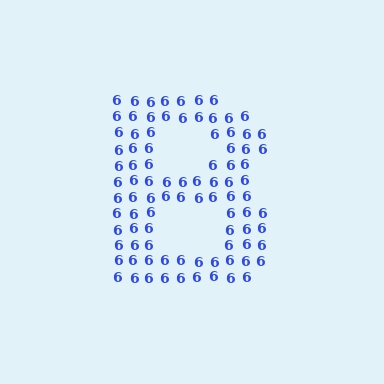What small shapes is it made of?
It is made of small digit 6's.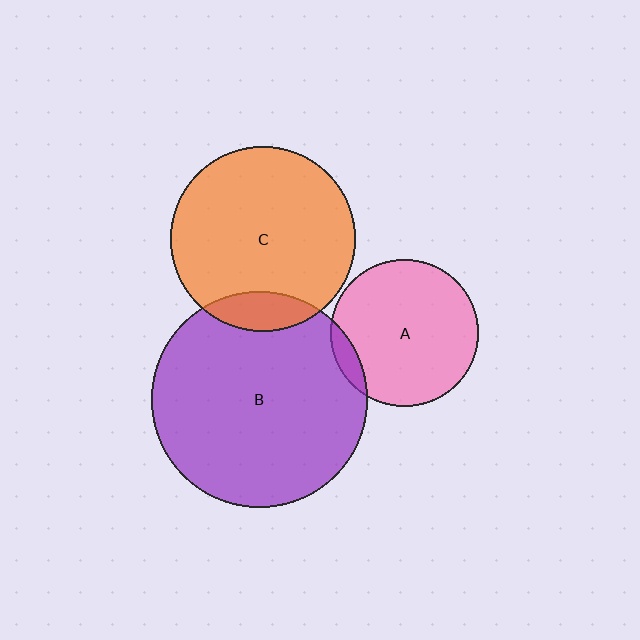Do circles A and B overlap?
Yes.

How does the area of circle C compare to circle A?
Approximately 1.6 times.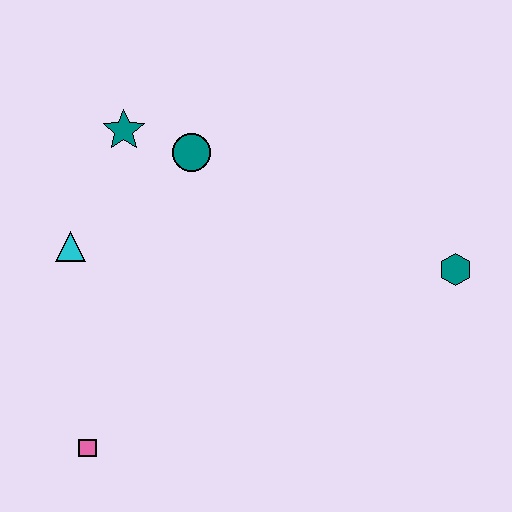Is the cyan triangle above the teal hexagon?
Yes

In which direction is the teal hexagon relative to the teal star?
The teal hexagon is to the right of the teal star.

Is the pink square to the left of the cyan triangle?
No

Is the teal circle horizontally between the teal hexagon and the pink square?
Yes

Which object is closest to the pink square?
The cyan triangle is closest to the pink square.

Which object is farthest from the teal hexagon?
The pink square is farthest from the teal hexagon.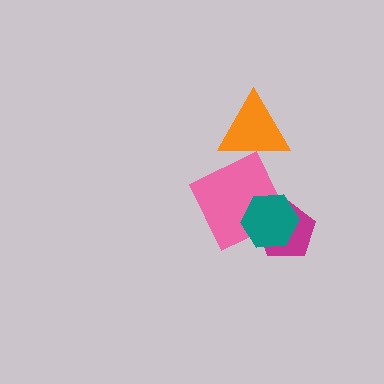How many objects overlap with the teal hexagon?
2 objects overlap with the teal hexagon.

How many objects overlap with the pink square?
2 objects overlap with the pink square.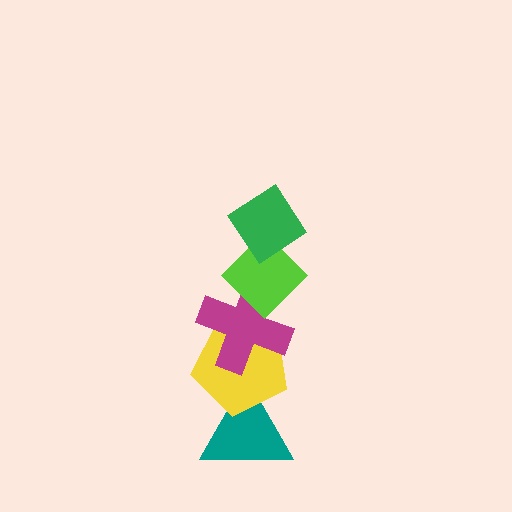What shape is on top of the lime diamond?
The green diamond is on top of the lime diamond.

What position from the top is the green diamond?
The green diamond is 1st from the top.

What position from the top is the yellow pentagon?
The yellow pentagon is 4th from the top.